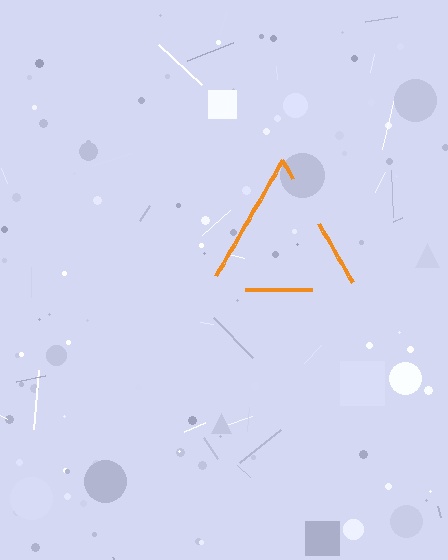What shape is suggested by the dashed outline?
The dashed outline suggests a triangle.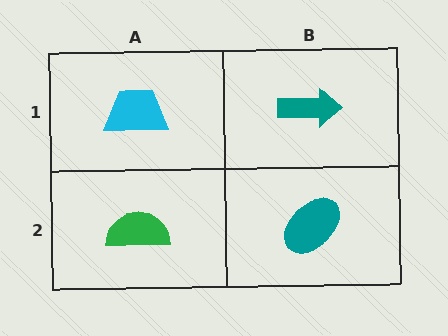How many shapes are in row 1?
2 shapes.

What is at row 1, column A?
A cyan trapezoid.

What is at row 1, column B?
A teal arrow.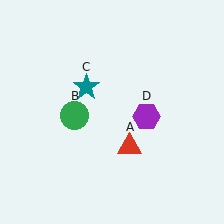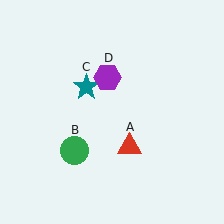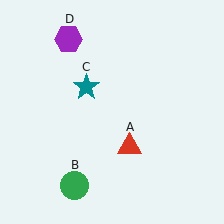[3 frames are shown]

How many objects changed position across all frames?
2 objects changed position: green circle (object B), purple hexagon (object D).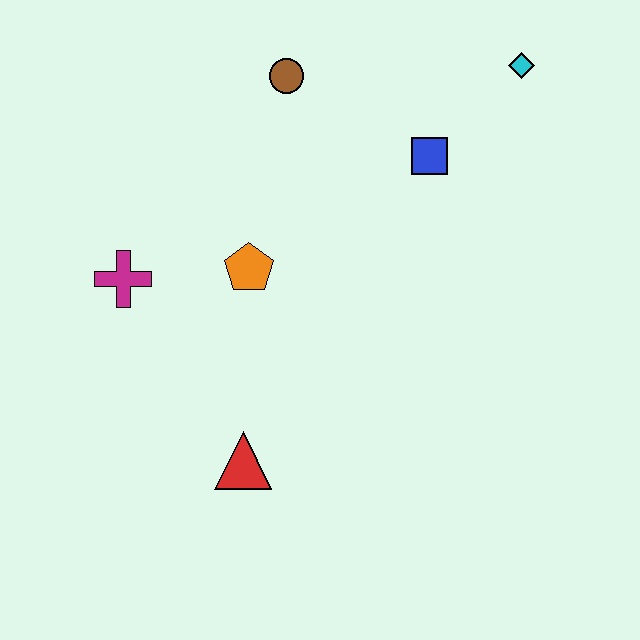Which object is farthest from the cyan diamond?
The red triangle is farthest from the cyan diamond.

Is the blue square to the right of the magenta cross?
Yes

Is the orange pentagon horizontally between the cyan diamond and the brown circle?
No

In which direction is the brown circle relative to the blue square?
The brown circle is to the left of the blue square.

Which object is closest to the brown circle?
The blue square is closest to the brown circle.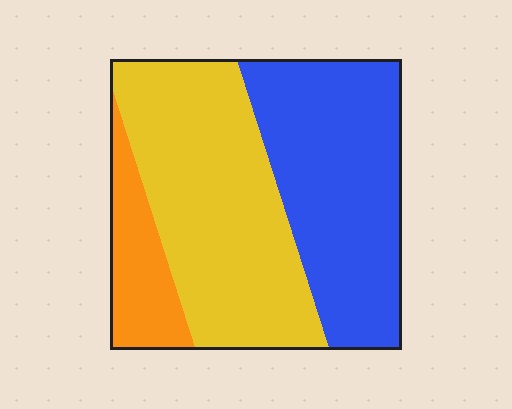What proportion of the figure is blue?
Blue covers around 40% of the figure.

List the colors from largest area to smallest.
From largest to smallest: yellow, blue, orange.